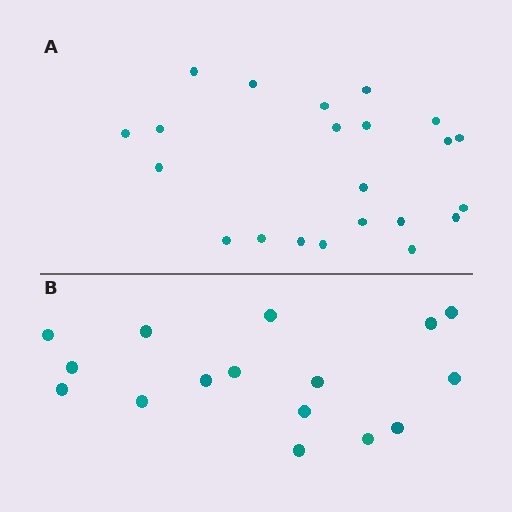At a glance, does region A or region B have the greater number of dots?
Region A (the top region) has more dots.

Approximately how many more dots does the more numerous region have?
Region A has about 6 more dots than region B.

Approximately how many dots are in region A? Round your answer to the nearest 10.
About 20 dots. (The exact count is 22, which rounds to 20.)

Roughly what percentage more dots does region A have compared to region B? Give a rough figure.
About 40% more.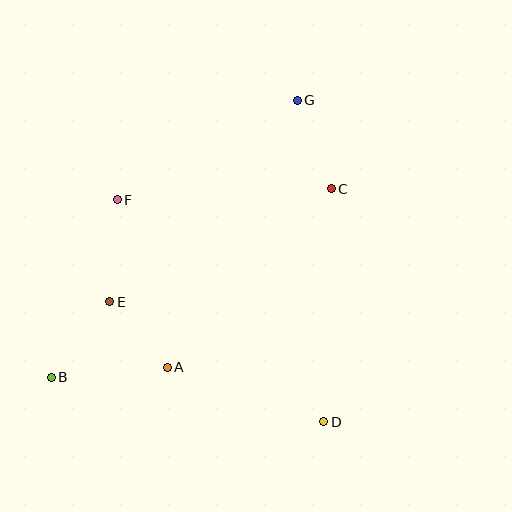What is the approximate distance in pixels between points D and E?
The distance between D and E is approximately 245 pixels.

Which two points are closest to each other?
Points A and E are closest to each other.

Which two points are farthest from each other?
Points B and G are farthest from each other.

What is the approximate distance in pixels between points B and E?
The distance between B and E is approximately 95 pixels.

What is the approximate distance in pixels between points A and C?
The distance between A and C is approximately 242 pixels.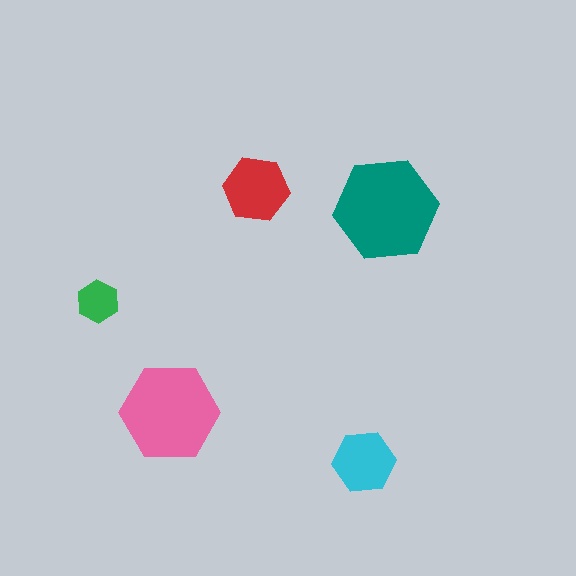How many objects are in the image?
There are 5 objects in the image.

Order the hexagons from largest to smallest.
the teal one, the pink one, the red one, the cyan one, the green one.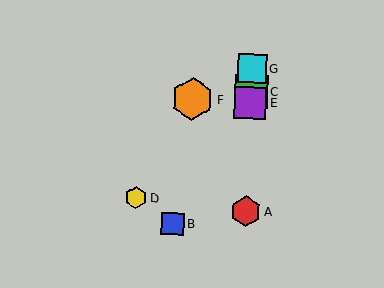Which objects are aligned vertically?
Objects A, C, E, G are aligned vertically.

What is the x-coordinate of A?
Object A is at x≈246.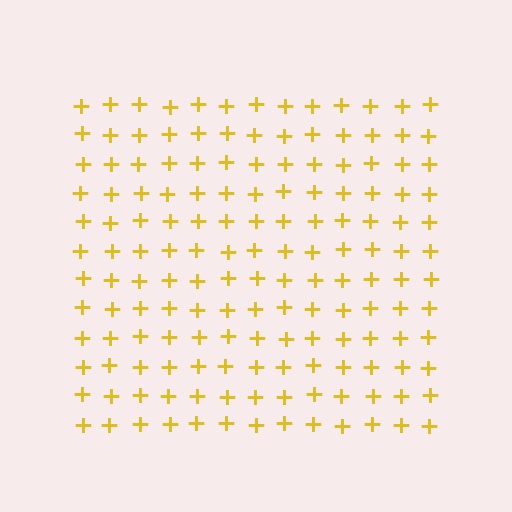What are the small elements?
The small elements are plus signs.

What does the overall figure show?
The overall figure shows a square.